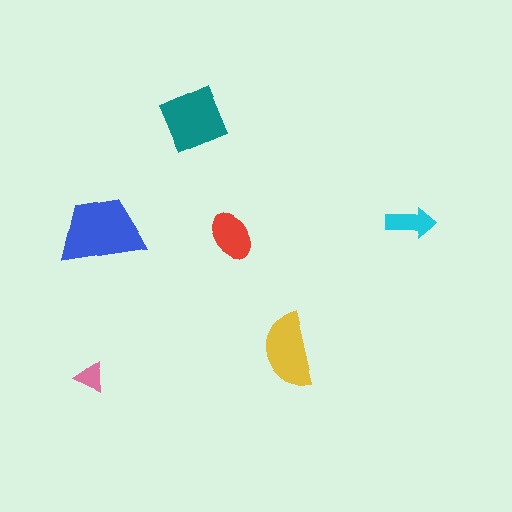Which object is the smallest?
The pink triangle.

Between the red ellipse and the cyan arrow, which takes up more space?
The red ellipse.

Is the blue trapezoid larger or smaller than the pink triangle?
Larger.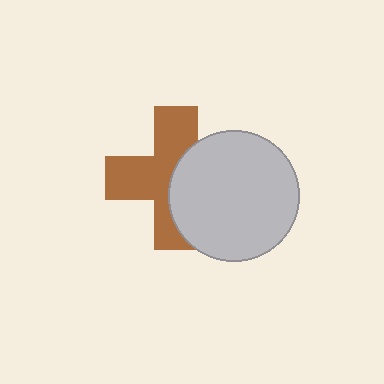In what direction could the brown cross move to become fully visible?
The brown cross could move left. That would shift it out from behind the light gray circle entirely.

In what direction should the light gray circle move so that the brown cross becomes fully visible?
The light gray circle should move right. That is the shortest direction to clear the overlap and leave the brown cross fully visible.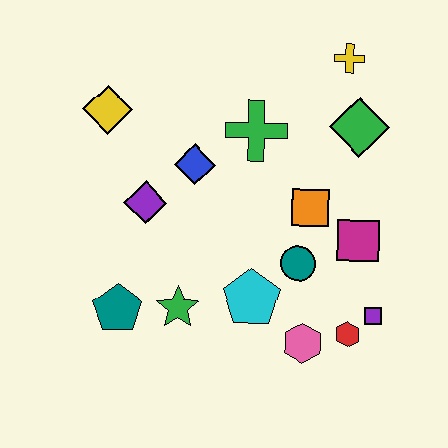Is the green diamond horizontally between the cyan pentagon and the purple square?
Yes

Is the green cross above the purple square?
Yes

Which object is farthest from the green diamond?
The teal pentagon is farthest from the green diamond.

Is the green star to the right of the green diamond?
No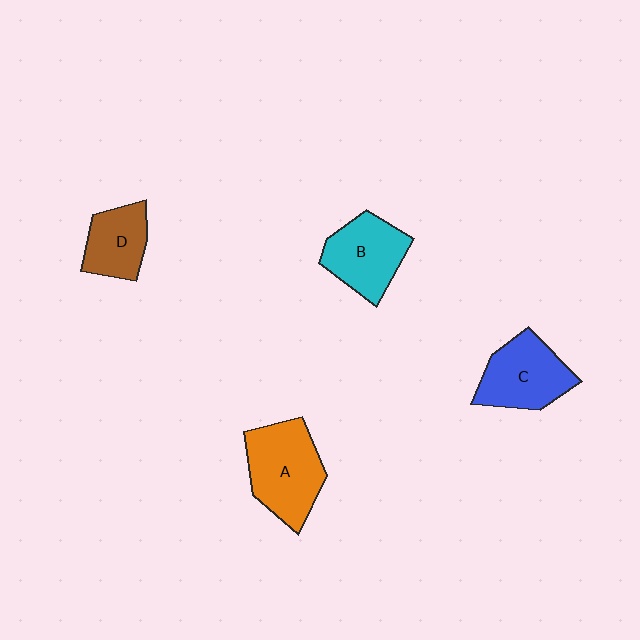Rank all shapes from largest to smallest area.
From largest to smallest: A (orange), C (blue), B (cyan), D (brown).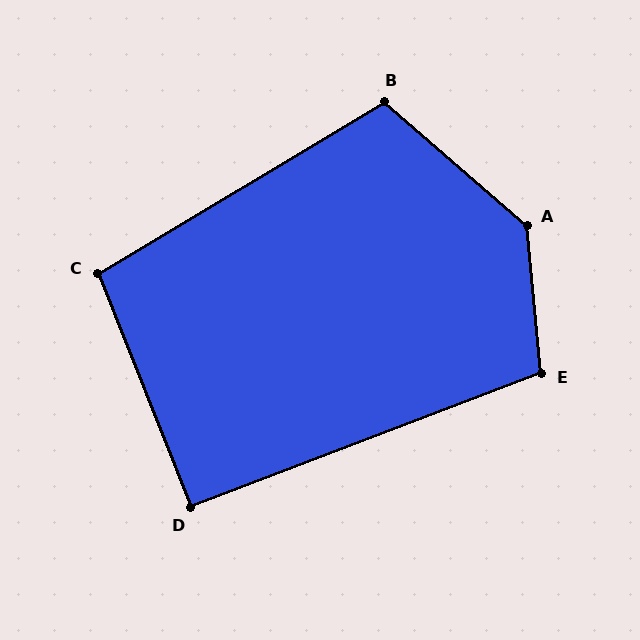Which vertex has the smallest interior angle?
D, at approximately 91 degrees.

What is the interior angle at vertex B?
Approximately 108 degrees (obtuse).